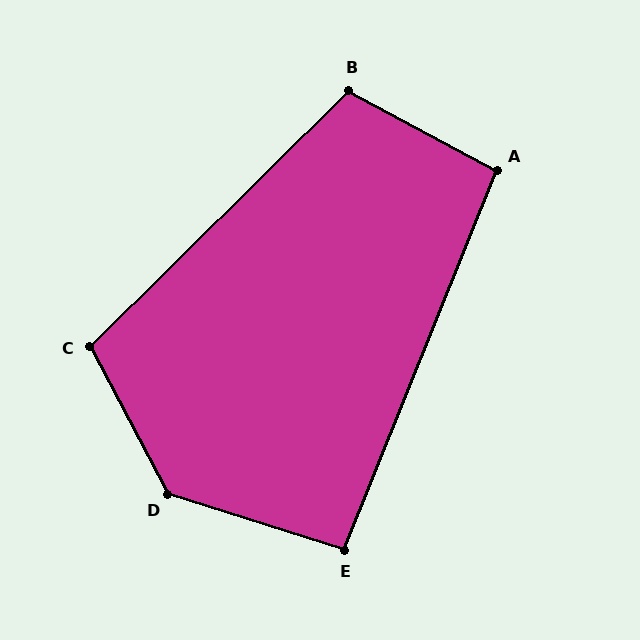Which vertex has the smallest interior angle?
E, at approximately 94 degrees.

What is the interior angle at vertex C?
Approximately 107 degrees (obtuse).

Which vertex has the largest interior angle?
D, at approximately 135 degrees.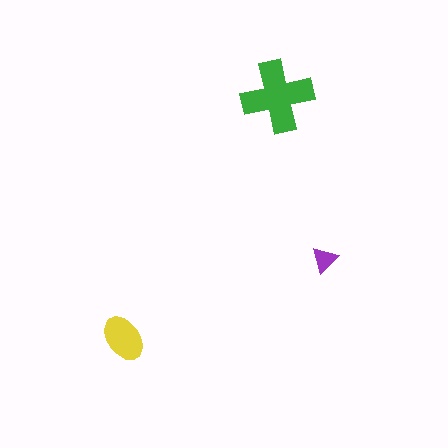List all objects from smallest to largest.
The purple triangle, the yellow ellipse, the green cross.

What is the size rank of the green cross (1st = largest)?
1st.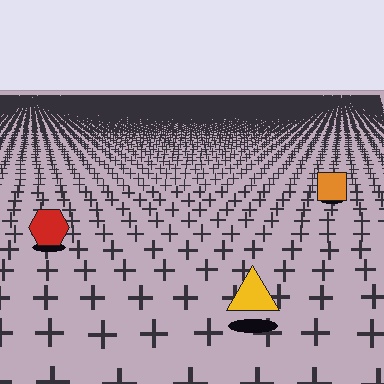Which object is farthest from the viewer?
The orange square is farthest from the viewer. It appears smaller and the ground texture around it is denser.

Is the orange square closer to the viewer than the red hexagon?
No. The red hexagon is closer — you can tell from the texture gradient: the ground texture is coarser near it.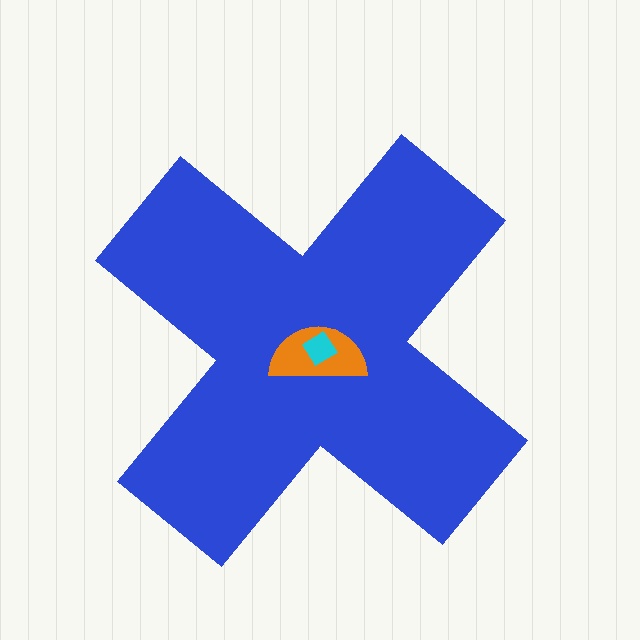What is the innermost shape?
The cyan diamond.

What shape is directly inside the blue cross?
The orange semicircle.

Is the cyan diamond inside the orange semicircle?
Yes.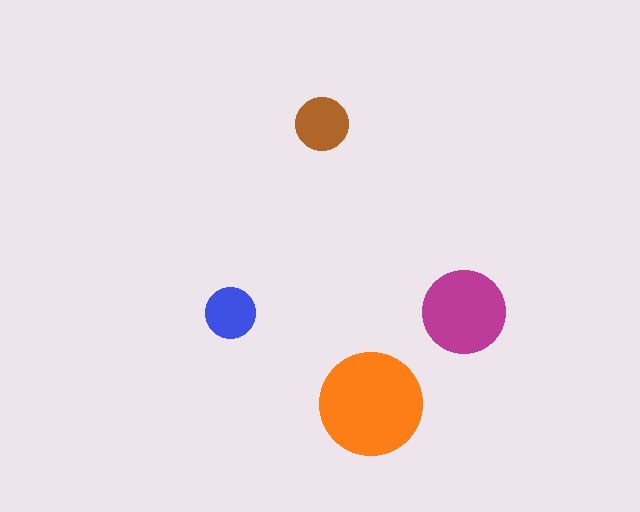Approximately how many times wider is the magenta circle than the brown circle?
About 1.5 times wider.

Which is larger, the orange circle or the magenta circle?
The orange one.